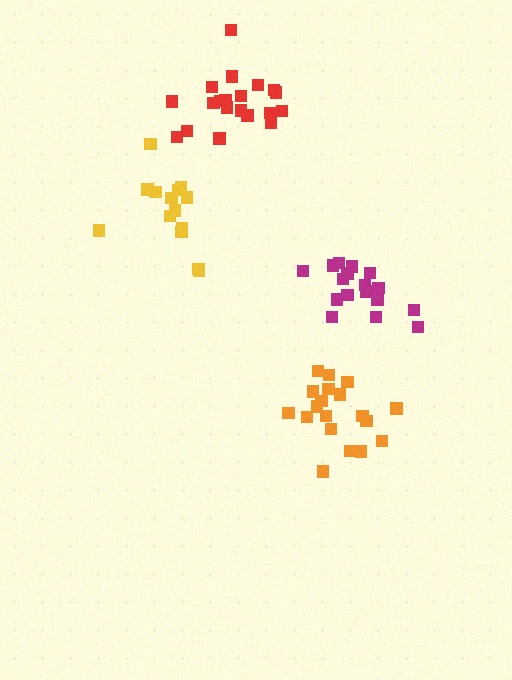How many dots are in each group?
Group 1: 20 dots, Group 2: 17 dots, Group 3: 15 dots, Group 4: 19 dots (71 total).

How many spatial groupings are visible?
There are 4 spatial groupings.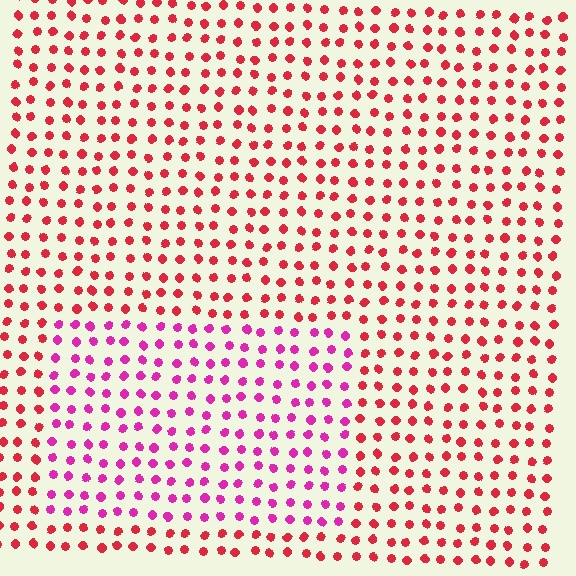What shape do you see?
I see a rectangle.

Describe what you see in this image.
The image is filled with small red elements in a uniform arrangement. A rectangle-shaped region is visible where the elements are tinted to a slightly different hue, forming a subtle color boundary.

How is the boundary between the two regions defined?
The boundary is defined purely by a slight shift in hue (about 38 degrees). Spacing, size, and orientation are identical on both sides.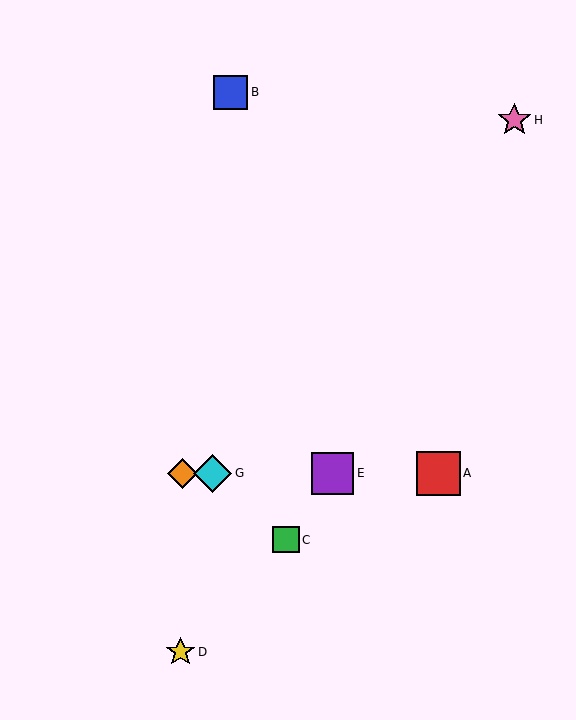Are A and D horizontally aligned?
No, A is at y≈473 and D is at y≈652.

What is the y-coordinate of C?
Object C is at y≈540.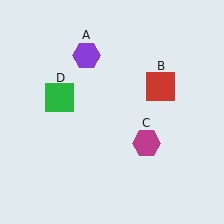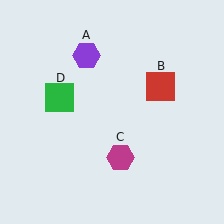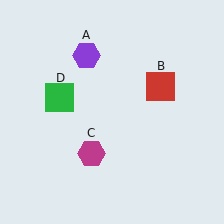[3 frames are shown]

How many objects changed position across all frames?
1 object changed position: magenta hexagon (object C).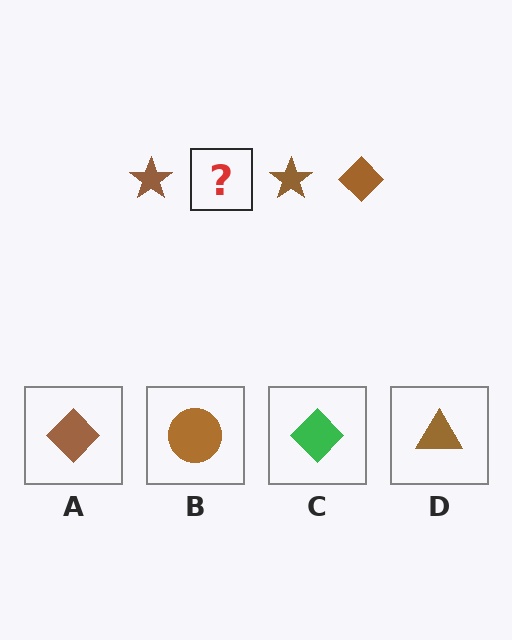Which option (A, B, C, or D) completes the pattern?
A.